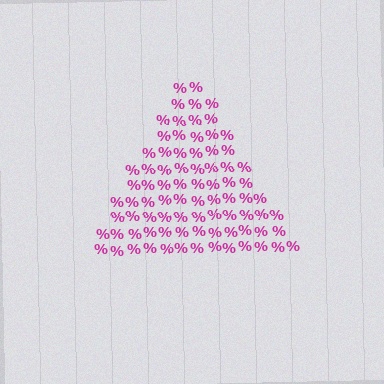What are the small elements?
The small elements are percent signs.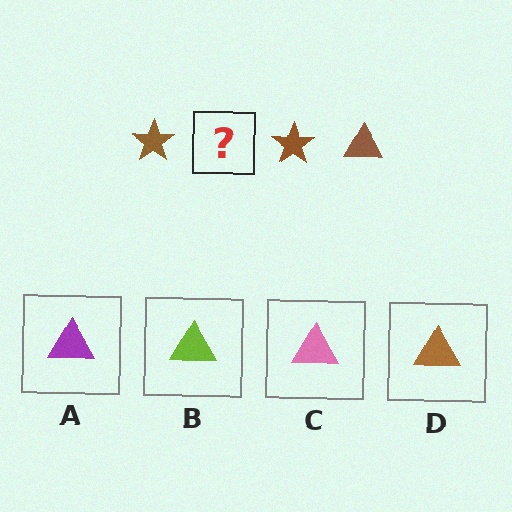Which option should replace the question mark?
Option D.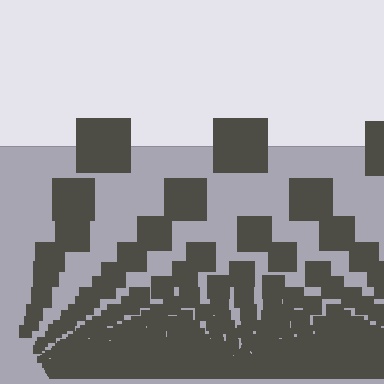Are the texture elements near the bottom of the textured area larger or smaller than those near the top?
Smaller. The gradient is inverted — elements near the bottom are smaller and denser.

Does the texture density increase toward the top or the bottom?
Density increases toward the bottom.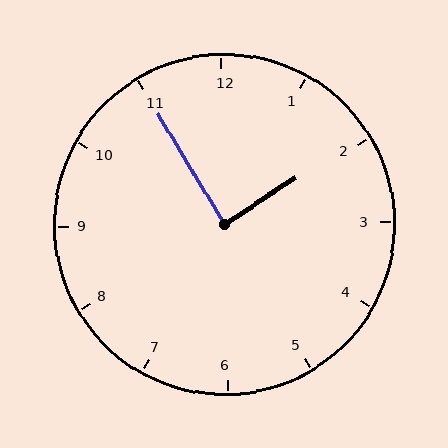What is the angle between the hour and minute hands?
Approximately 88 degrees.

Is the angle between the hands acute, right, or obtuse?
It is right.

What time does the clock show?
1:55.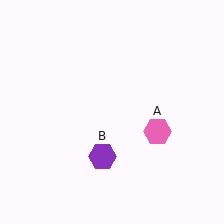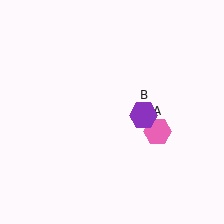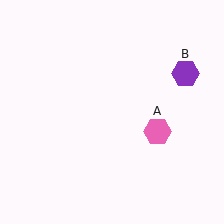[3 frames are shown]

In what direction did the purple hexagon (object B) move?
The purple hexagon (object B) moved up and to the right.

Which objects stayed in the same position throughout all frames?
Pink hexagon (object A) remained stationary.